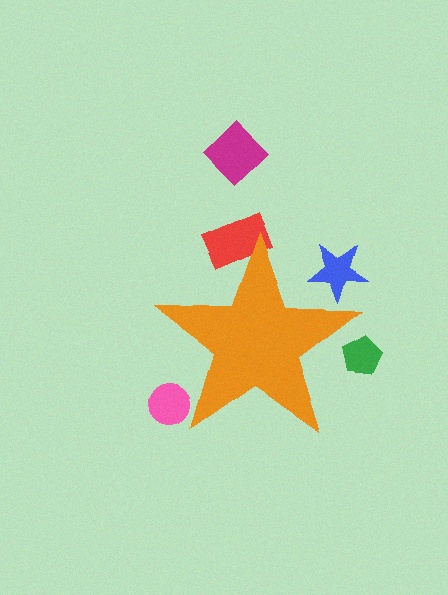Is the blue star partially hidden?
Yes, the blue star is partially hidden behind the orange star.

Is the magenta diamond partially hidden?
No, the magenta diamond is fully visible.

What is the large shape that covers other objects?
An orange star.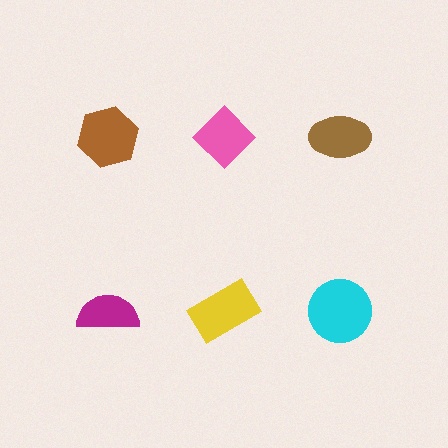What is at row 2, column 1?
A magenta semicircle.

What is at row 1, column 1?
A brown hexagon.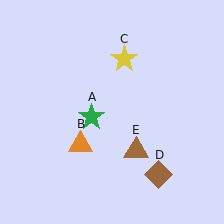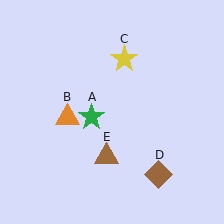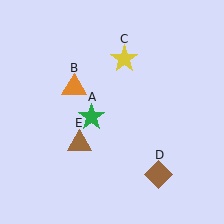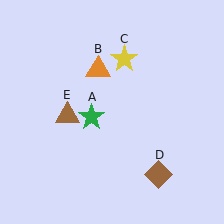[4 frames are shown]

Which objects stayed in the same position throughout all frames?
Green star (object A) and yellow star (object C) and brown diamond (object D) remained stationary.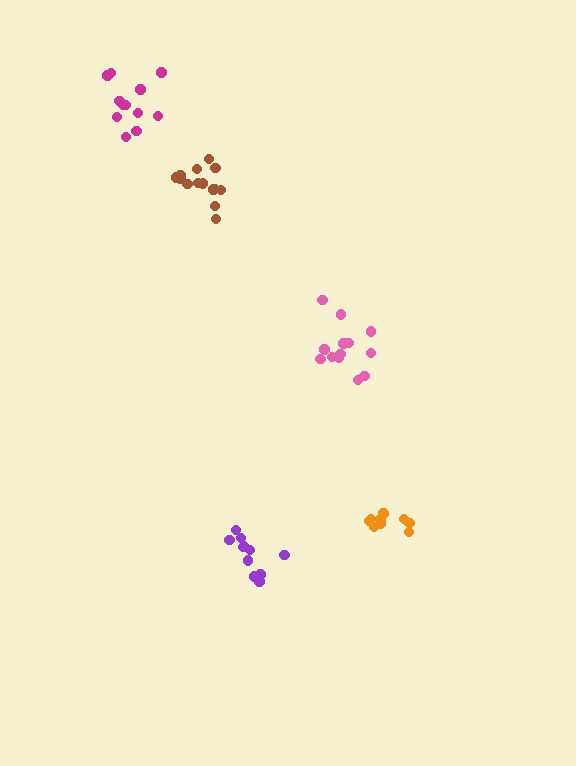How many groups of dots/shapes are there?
There are 5 groups.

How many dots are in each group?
Group 1: 14 dots, Group 2: 10 dots, Group 3: 13 dots, Group 4: 12 dots, Group 5: 11 dots (60 total).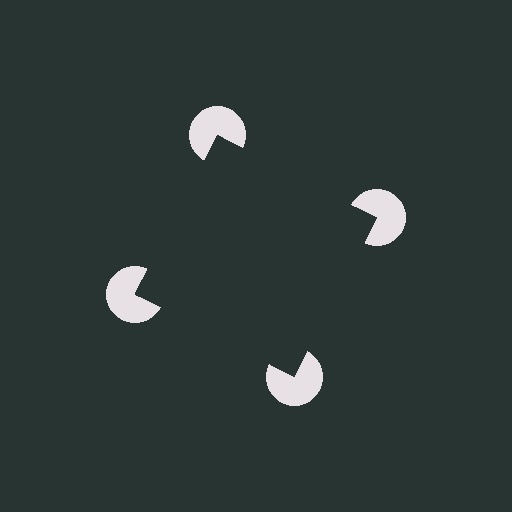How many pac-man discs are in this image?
There are 4 — one at each vertex of the illusory square.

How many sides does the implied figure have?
4 sides.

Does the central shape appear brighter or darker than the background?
It typically appears slightly darker than the background, even though no actual brightness change is drawn.